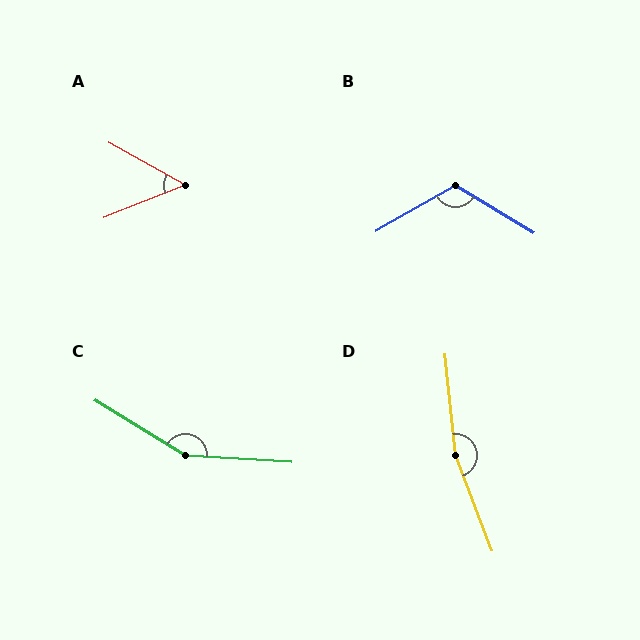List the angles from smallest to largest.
A (51°), B (119°), C (152°), D (165°).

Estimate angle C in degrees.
Approximately 152 degrees.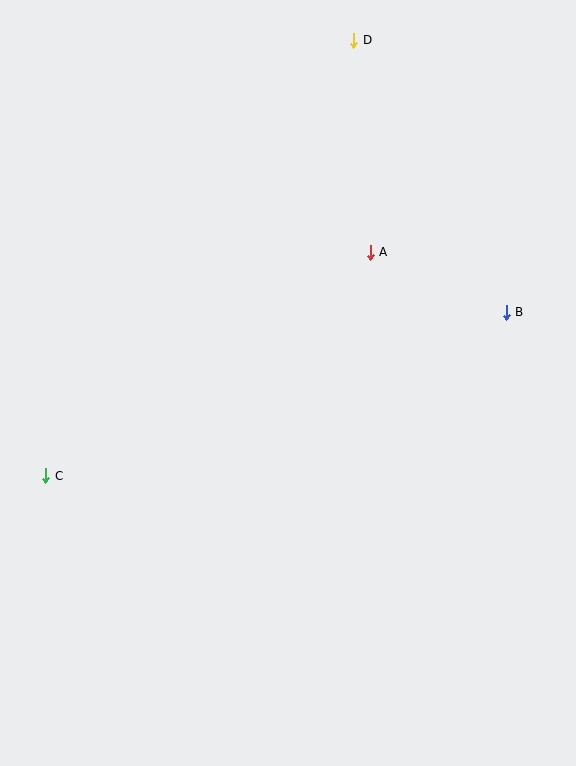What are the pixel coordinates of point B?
Point B is at (506, 312).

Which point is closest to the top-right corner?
Point D is closest to the top-right corner.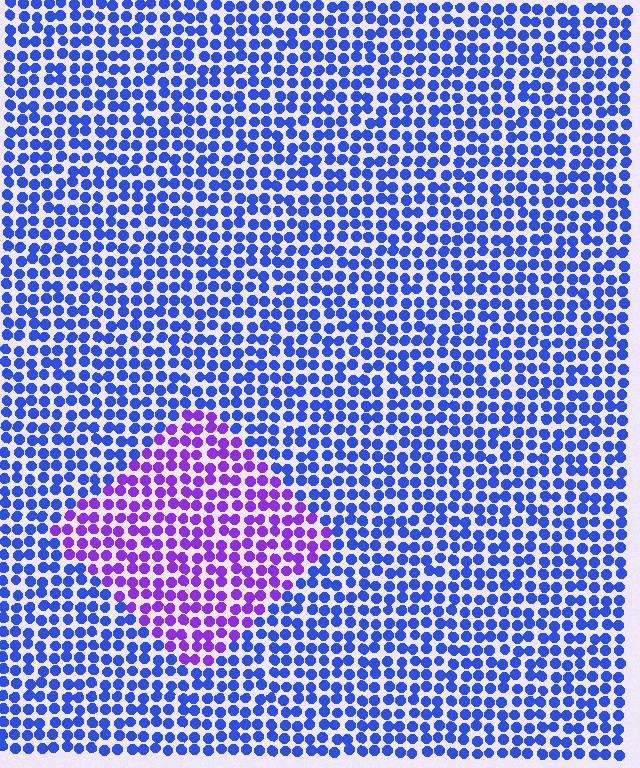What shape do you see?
I see a diamond.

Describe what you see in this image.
The image is filled with small blue elements in a uniform arrangement. A diamond-shaped region is visible where the elements are tinted to a slightly different hue, forming a subtle color boundary.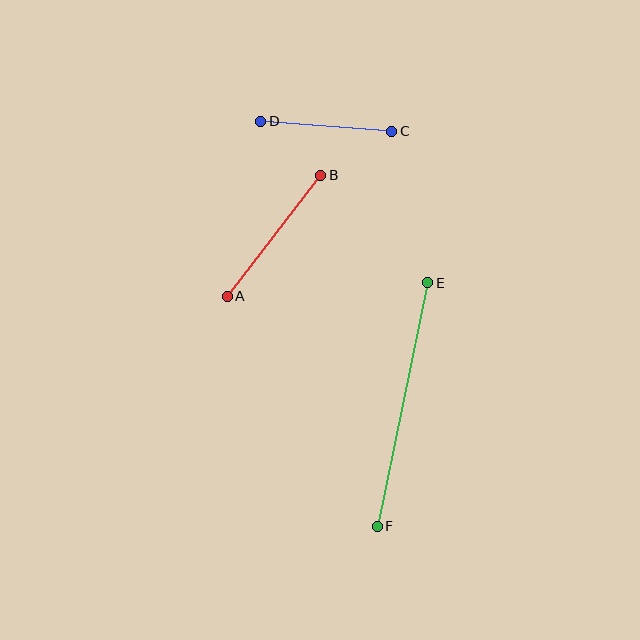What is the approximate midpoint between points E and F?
The midpoint is at approximately (402, 405) pixels.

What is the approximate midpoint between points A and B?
The midpoint is at approximately (274, 236) pixels.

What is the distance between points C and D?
The distance is approximately 131 pixels.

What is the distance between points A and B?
The distance is approximately 153 pixels.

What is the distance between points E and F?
The distance is approximately 248 pixels.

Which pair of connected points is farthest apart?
Points E and F are farthest apart.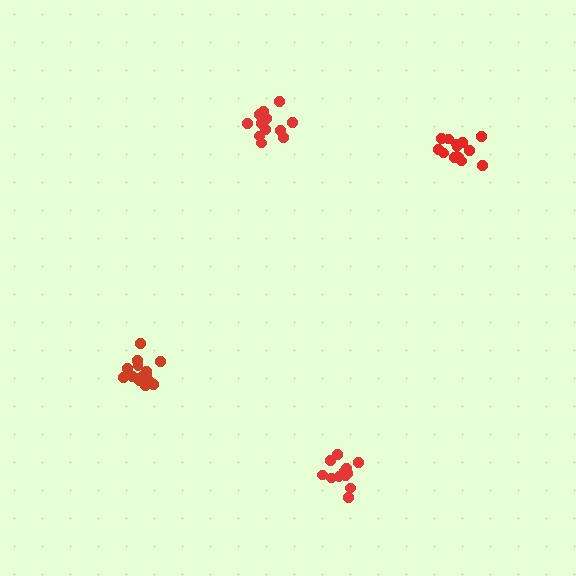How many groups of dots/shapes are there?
There are 4 groups.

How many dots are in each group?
Group 1: 13 dots, Group 2: 12 dots, Group 3: 15 dots, Group 4: 13 dots (53 total).